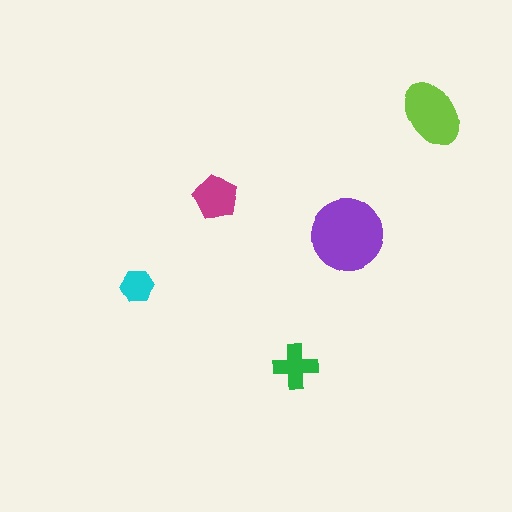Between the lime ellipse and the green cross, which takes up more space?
The lime ellipse.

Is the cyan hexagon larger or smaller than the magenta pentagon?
Smaller.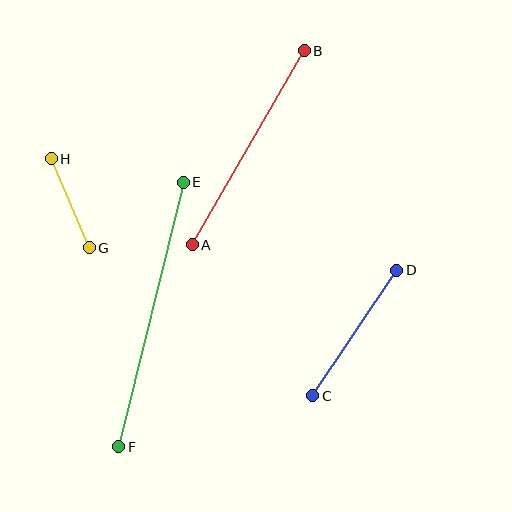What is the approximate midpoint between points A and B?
The midpoint is at approximately (248, 148) pixels.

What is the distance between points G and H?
The distance is approximately 97 pixels.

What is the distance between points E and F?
The distance is approximately 272 pixels.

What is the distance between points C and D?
The distance is approximately 151 pixels.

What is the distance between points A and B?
The distance is approximately 224 pixels.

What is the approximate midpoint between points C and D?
The midpoint is at approximately (355, 333) pixels.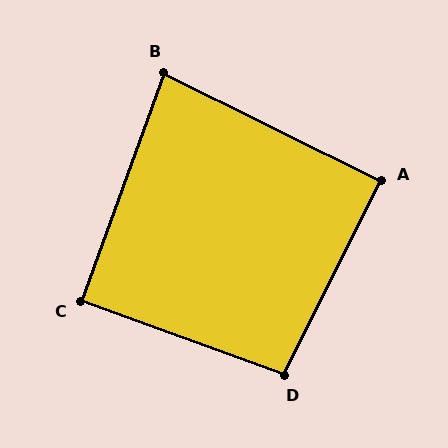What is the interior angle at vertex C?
Approximately 90 degrees (approximately right).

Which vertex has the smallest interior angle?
B, at approximately 83 degrees.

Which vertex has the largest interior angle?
D, at approximately 97 degrees.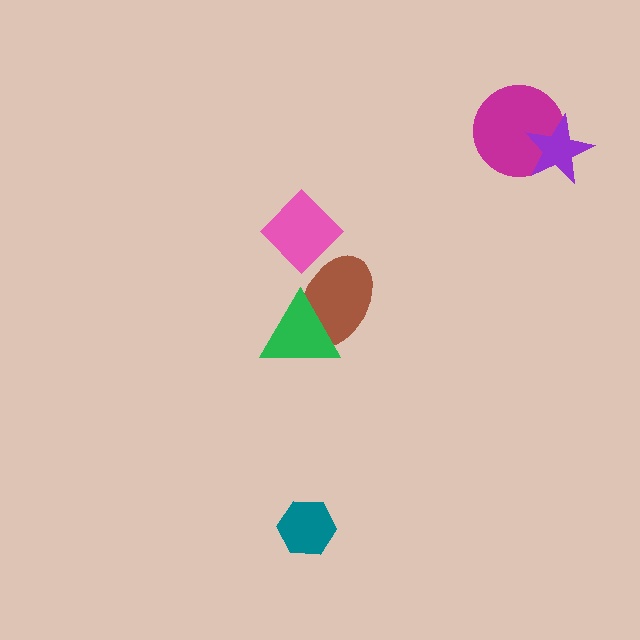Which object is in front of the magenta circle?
The purple star is in front of the magenta circle.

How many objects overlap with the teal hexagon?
0 objects overlap with the teal hexagon.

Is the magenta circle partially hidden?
Yes, it is partially covered by another shape.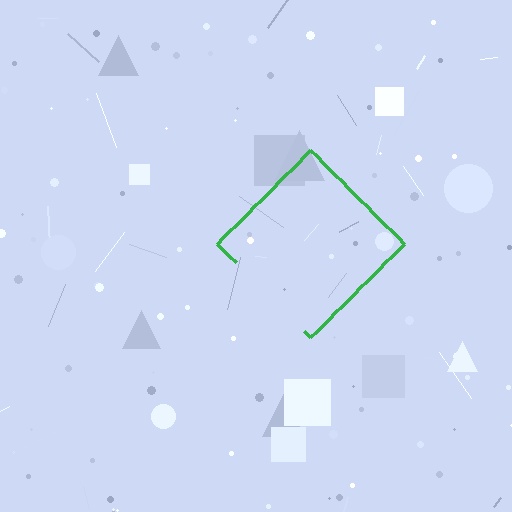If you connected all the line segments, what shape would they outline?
They would outline a diamond.